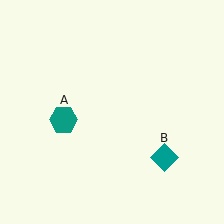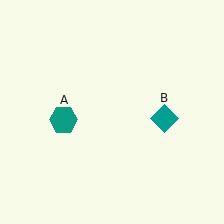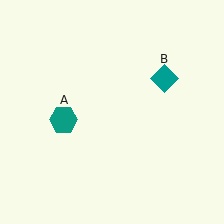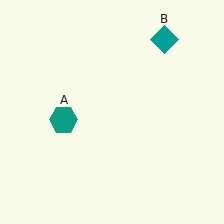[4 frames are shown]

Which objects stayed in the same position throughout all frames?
Teal hexagon (object A) remained stationary.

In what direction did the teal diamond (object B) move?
The teal diamond (object B) moved up.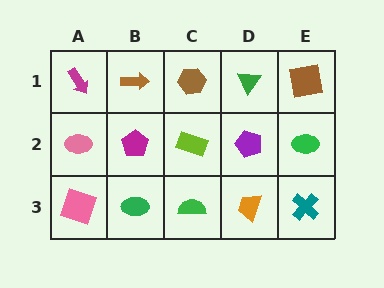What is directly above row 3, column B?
A magenta pentagon.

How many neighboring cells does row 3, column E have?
2.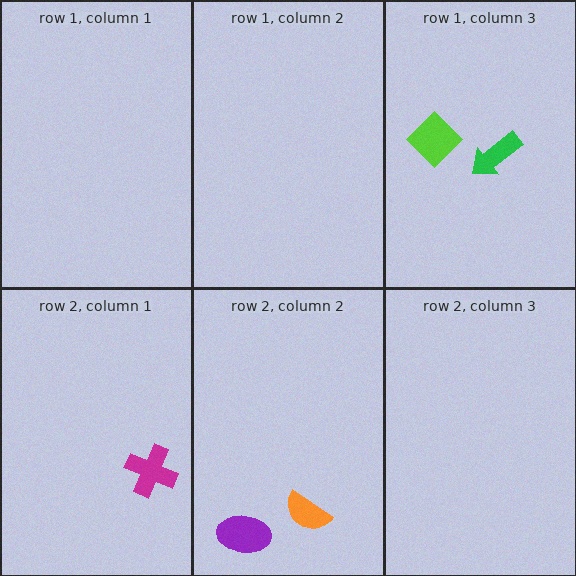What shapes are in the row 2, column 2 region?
The purple ellipse, the orange semicircle.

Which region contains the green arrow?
The row 1, column 3 region.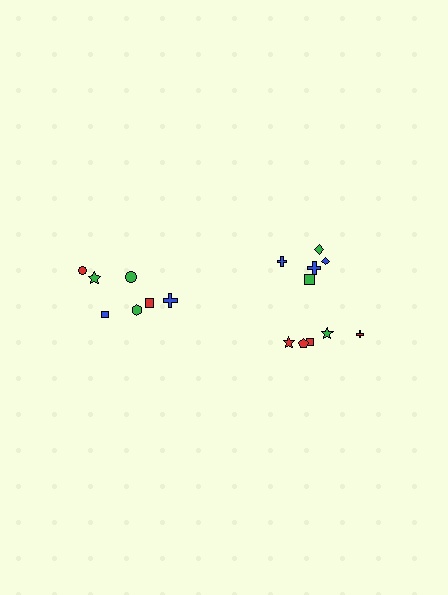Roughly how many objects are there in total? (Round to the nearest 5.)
Roughly 15 objects in total.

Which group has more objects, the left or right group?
The right group.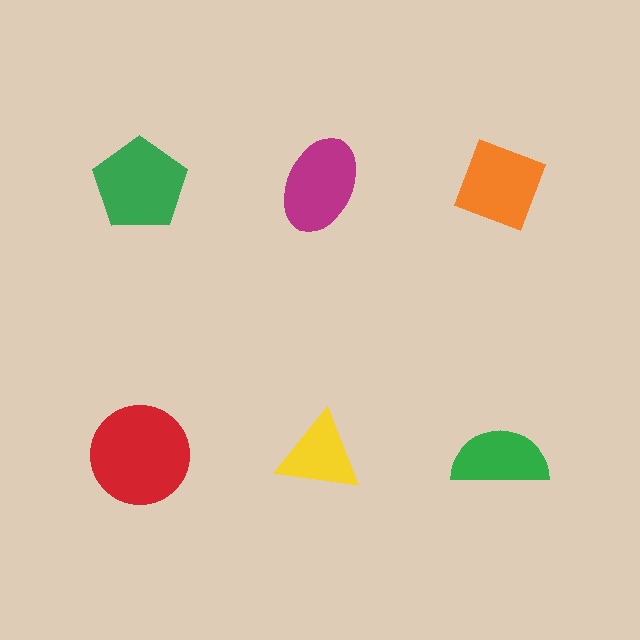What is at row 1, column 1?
A green pentagon.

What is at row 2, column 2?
A yellow triangle.